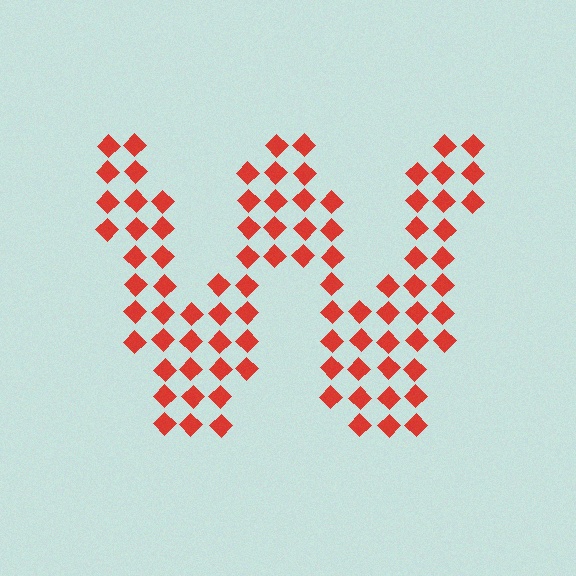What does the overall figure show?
The overall figure shows the letter W.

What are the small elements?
The small elements are diamonds.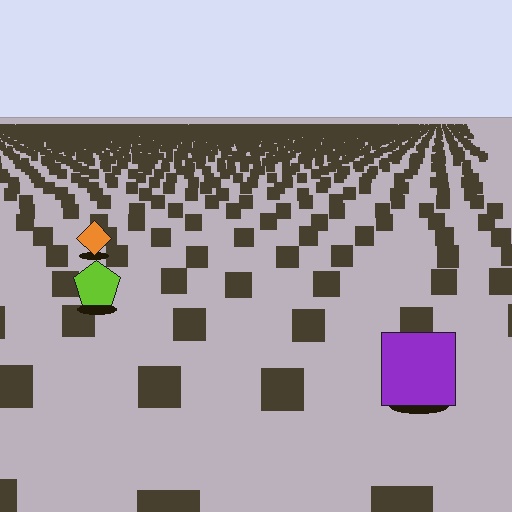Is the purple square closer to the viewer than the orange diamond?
Yes. The purple square is closer — you can tell from the texture gradient: the ground texture is coarser near it.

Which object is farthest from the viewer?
The orange diamond is farthest from the viewer. It appears smaller and the ground texture around it is denser.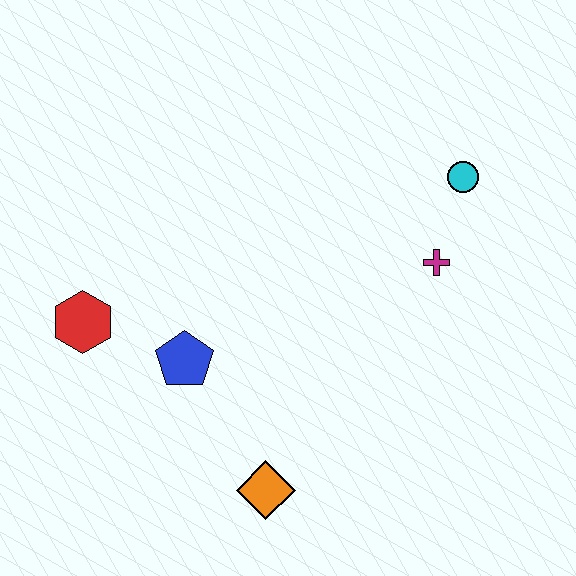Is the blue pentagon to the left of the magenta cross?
Yes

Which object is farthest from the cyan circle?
The red hexagon is farthest from the cyan circle.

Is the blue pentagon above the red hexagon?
No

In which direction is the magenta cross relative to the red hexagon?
The magenta cross is to the right of the red hexagon.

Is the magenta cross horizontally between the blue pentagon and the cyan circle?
Yes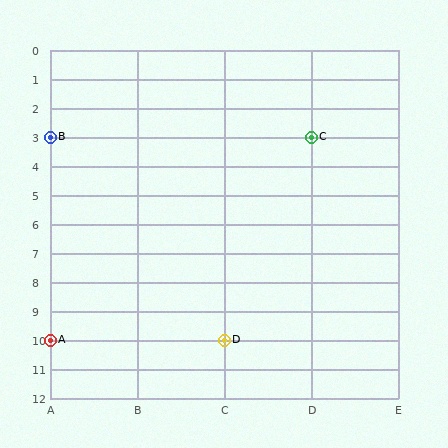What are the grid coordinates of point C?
Point C is at grid coordinates (D, 3).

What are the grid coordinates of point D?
Point D is at grid coordinates (C, 10).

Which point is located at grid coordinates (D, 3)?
Point C is at (D, 3).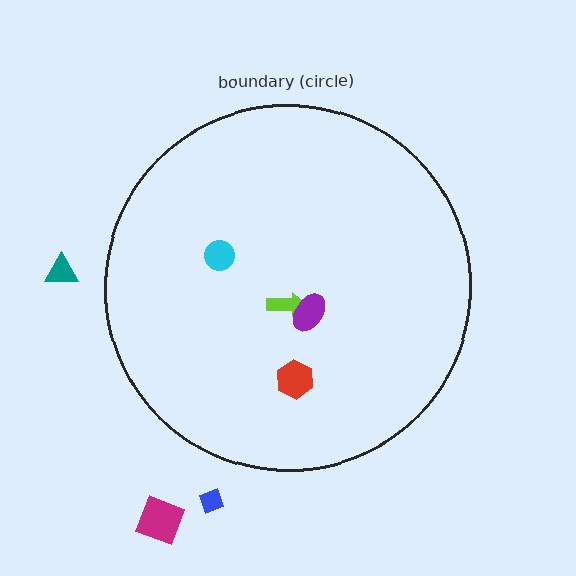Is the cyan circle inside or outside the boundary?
Inside.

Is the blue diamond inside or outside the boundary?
Outside.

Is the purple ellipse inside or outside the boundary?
Inside.